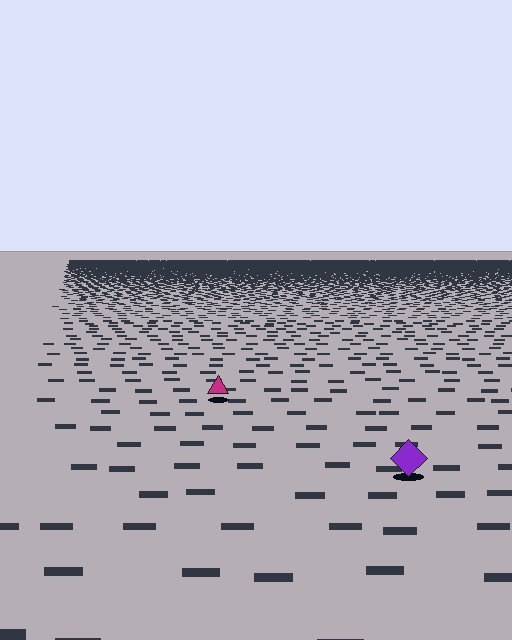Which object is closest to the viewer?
The purple diamond is closest. The texture marks near it are larger and more spread out.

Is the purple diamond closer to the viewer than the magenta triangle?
Yes. The purple diamond is closer — you can tell from the texture gradient: the ground texture is coarser near it.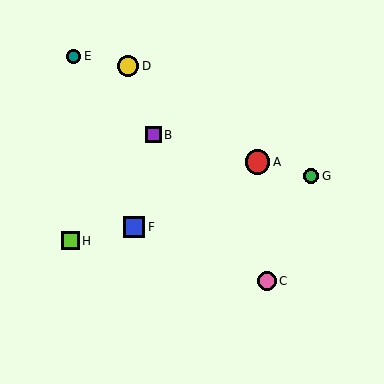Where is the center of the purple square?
The center of the purple square is at (153, 135).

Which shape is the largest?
The red circle (labeled A) is the largest.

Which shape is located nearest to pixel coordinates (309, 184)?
The green circle (labeled G) at (311, 176) is nearest to that location.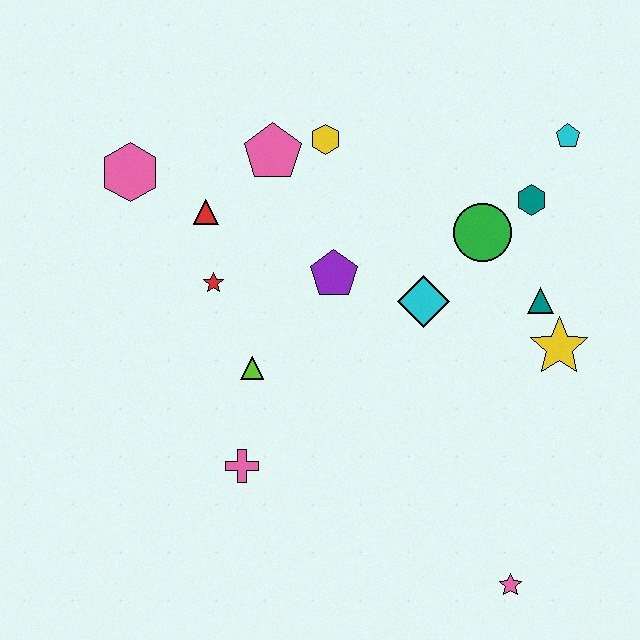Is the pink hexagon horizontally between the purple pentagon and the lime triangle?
No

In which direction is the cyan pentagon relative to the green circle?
The cyan pentagon is above the green circle.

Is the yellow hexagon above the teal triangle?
Yes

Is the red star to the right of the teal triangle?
No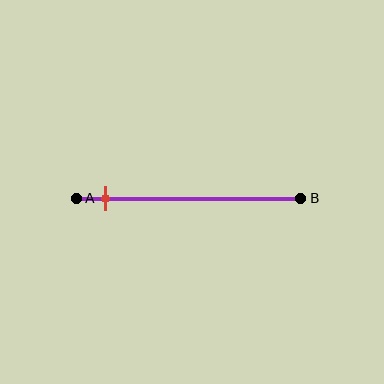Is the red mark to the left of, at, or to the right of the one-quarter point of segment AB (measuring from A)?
The red mark is to the left of the one-quarter point of segment AB.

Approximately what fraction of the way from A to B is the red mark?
The red mark is approximately 15% of the way from A to B.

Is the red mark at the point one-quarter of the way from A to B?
No, the mark is at about 15% from A, not at the 25% one-quarter point.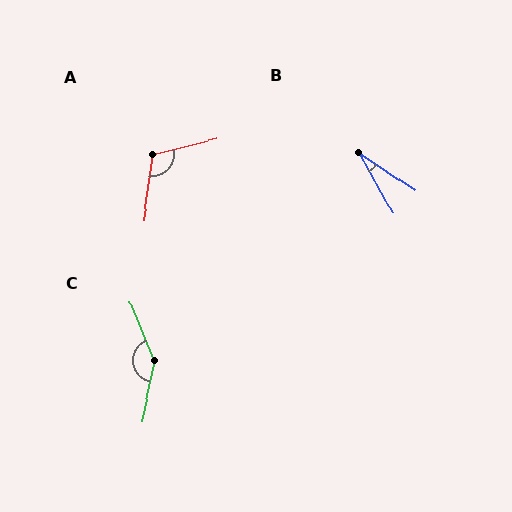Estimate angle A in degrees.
Approximately 112 degrees.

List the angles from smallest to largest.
B (27°), A (112°), C (146°).